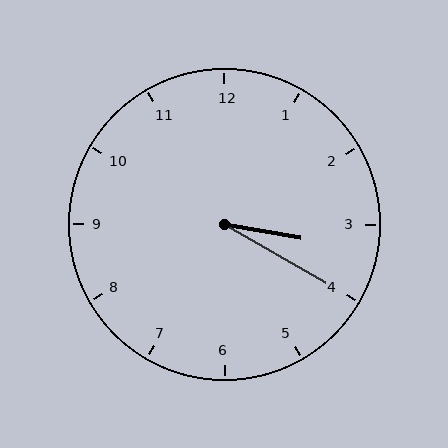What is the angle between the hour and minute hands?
Approximately 20 degrees.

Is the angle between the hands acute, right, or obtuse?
It is acute.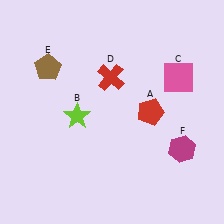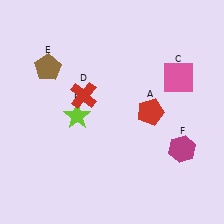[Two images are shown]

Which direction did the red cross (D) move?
The red cross (D) moved left.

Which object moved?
The red cross (D) moved left.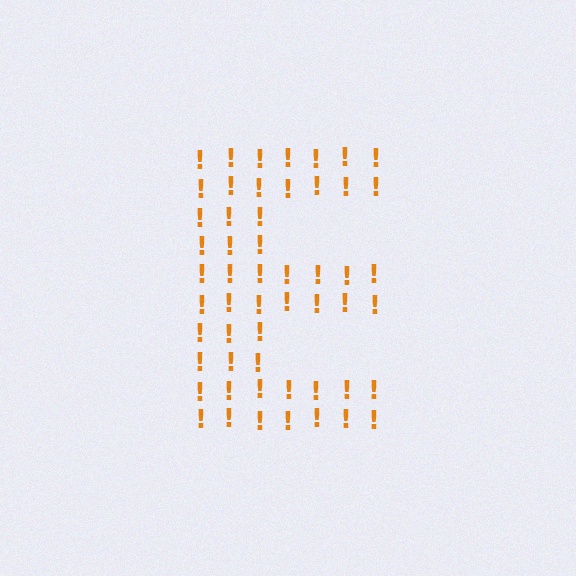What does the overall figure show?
The overall figure shows the letter E.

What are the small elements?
The small elements are exclamation marks.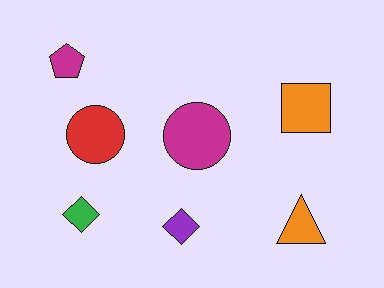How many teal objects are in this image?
There are no teal objects.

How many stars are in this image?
There are no stars.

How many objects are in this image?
There are 7 objects.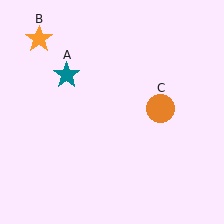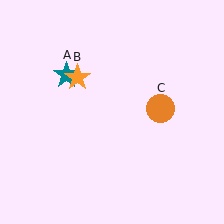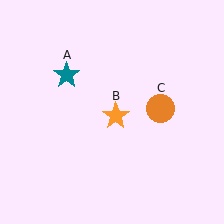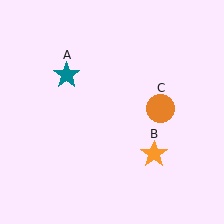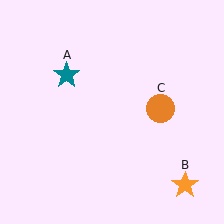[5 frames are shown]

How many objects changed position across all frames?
1 object changed position: orange star (object B).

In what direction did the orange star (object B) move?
The orange star (object B) moved down and to the right.